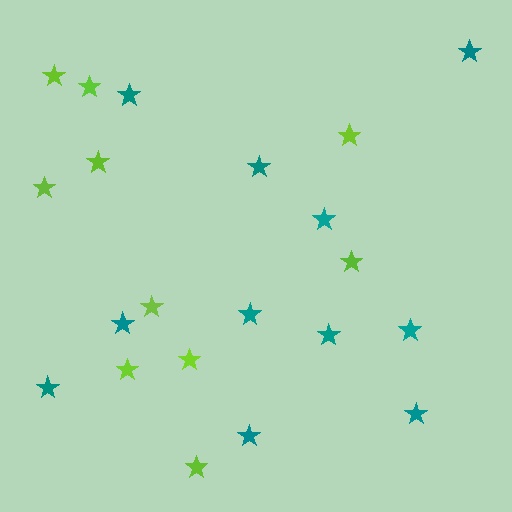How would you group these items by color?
There are 2 groups: one group of lime stars (10) and one group of teal stars (11).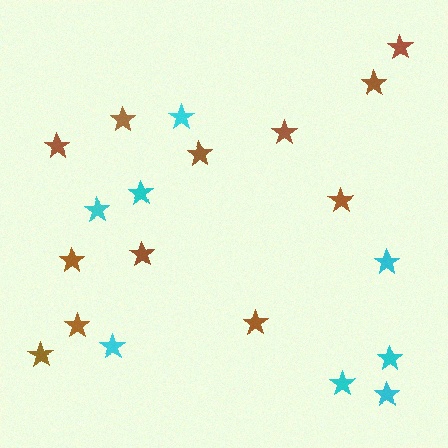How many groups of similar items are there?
There are 2 groups: one group of brown stars (12) and one group of cyan stars (8).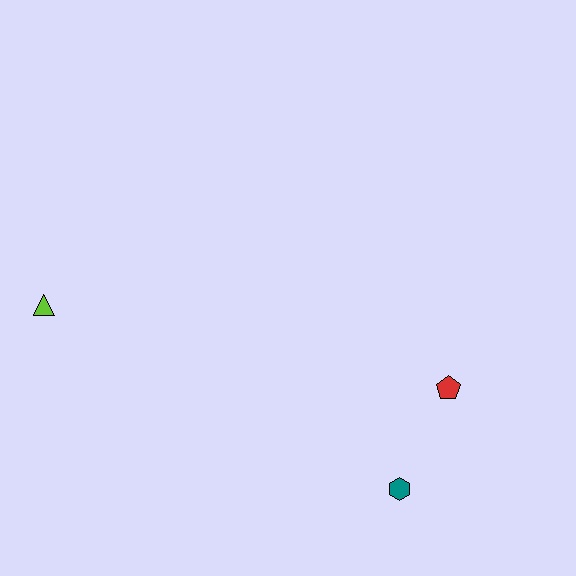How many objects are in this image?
There are 3 objects.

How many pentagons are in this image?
There is 1 pentagon.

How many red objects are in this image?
There is 1 red object.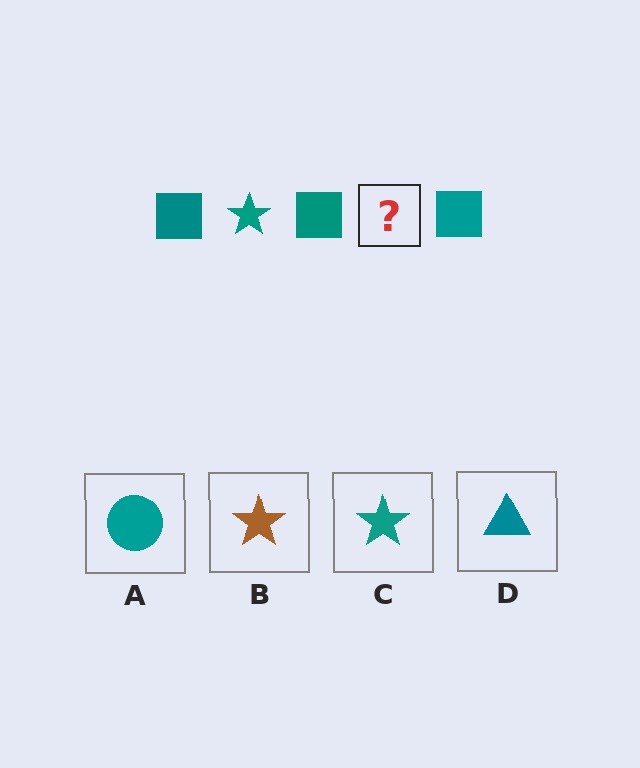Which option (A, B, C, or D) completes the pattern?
C.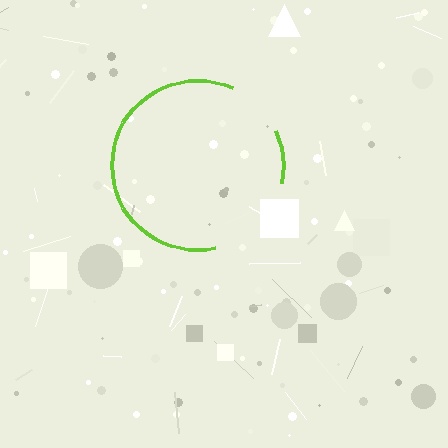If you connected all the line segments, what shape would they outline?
They would outline a circle.